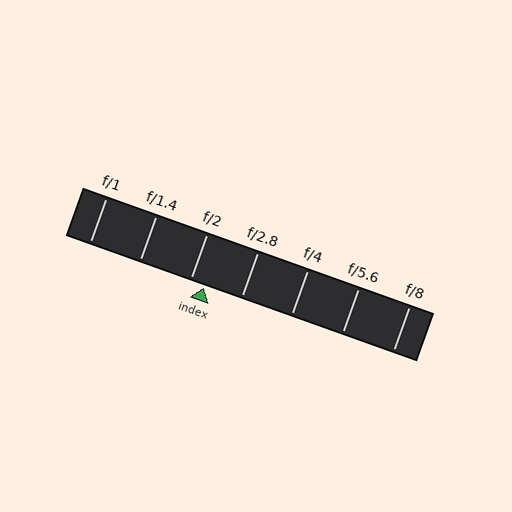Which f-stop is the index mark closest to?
The index mark is closest to f/2.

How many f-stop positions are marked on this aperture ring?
There are 7 f-stop positions marked.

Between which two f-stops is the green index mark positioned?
The index mark is between f/2 and f/2.8.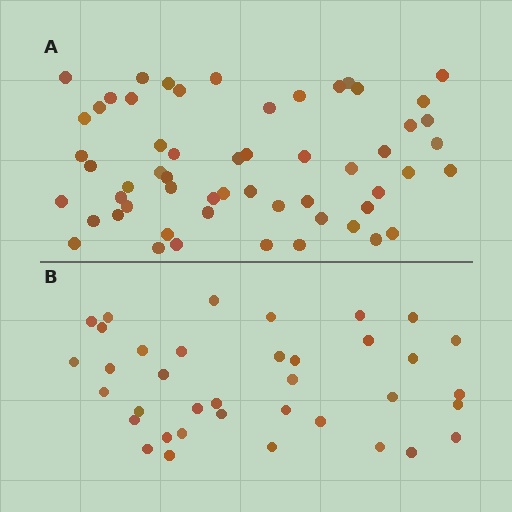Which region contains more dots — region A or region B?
Region A (the top region) has more dots.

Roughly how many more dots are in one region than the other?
Region A has approximately 20 more dots than region B.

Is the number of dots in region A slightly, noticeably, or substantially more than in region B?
Region A has substantially more. The ratio is roughly 1.5 to 1.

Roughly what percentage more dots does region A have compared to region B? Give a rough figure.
About 55% more.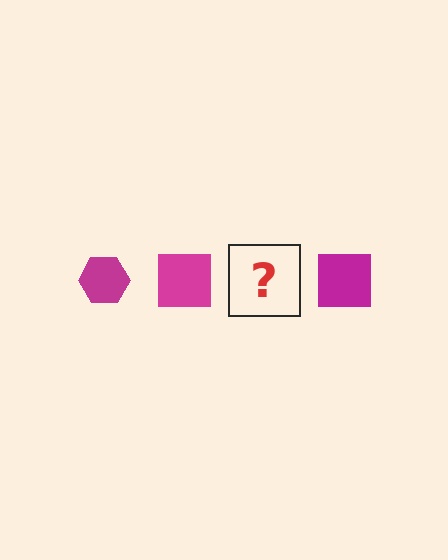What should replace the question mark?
The question mark should be replaced with a magenta hexagon.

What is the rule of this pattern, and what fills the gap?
The rule is that the pattern cycles through hexagon, square shapes in magenta. The gap should be filled with a magenta hexagon.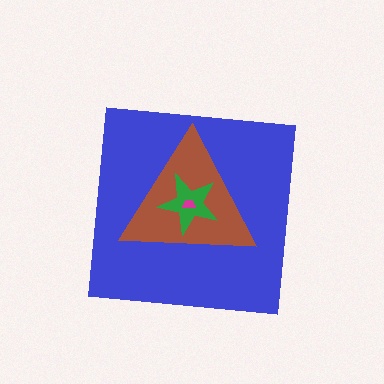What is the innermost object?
The magenta trapezoid.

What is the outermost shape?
The blue square.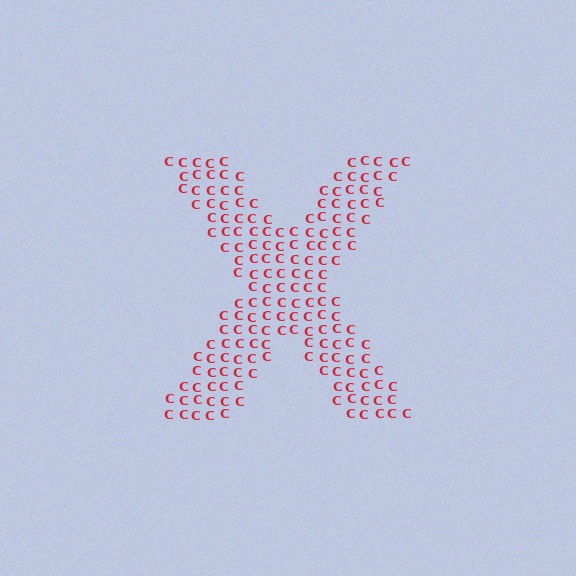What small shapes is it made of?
It is made of small letter C's.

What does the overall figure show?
The overall figure shows the letter X.